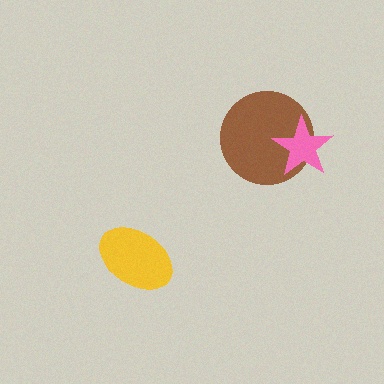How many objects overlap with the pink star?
1 object overlaps with the pink star.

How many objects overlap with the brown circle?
1 object overlaps with the brown circle.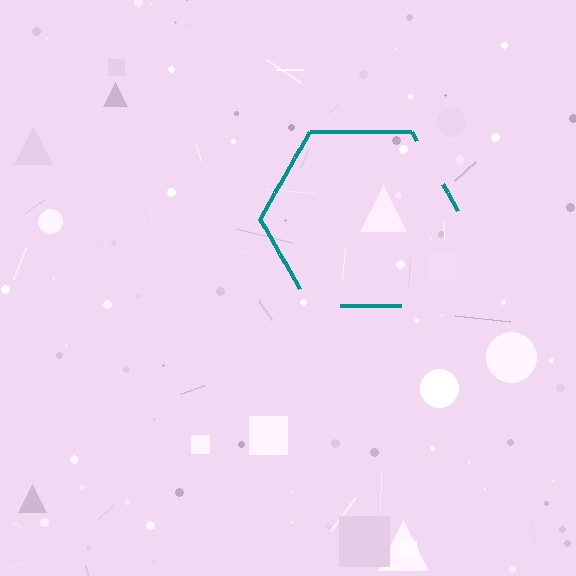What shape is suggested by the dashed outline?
The dashed outline suggests a hexagon.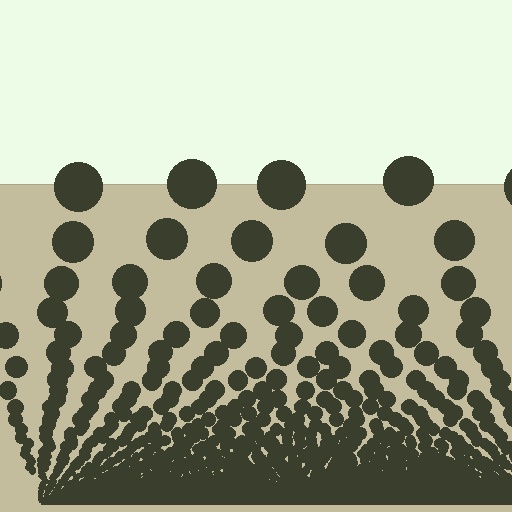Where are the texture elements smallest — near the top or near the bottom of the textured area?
Near the bottom.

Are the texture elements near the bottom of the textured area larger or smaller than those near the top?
Smaller. The gradient is inverted — elements near the bottom are smaller and denser.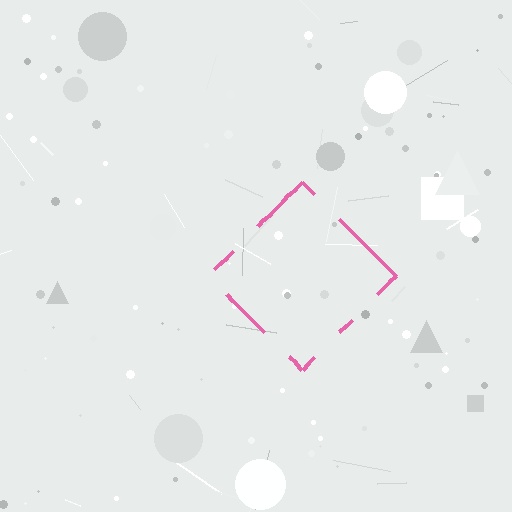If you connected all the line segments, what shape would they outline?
They would outline a diamond.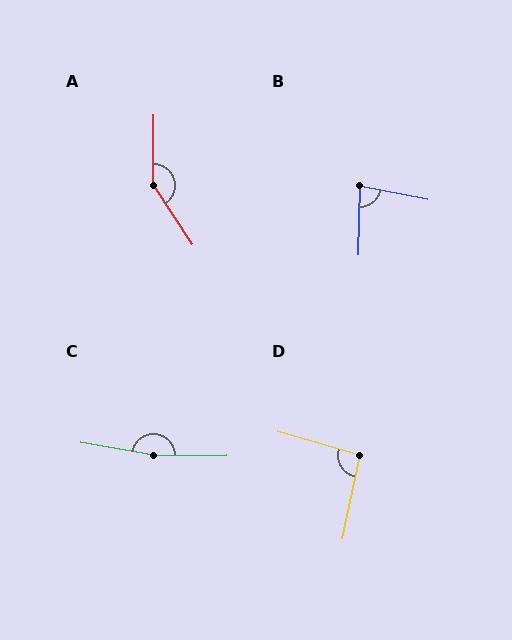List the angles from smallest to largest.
B (80°), D (94°), A (147°), C (170°).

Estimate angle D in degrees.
Approximately 94 degrees.